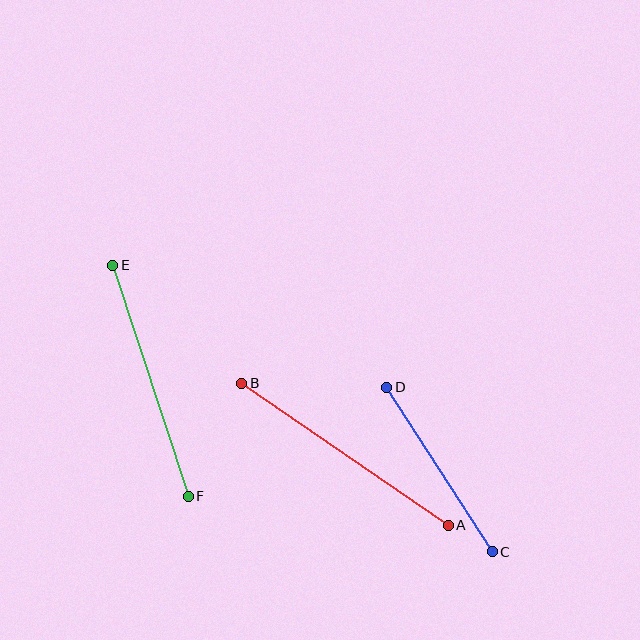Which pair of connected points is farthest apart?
Points A and B are farthest apart.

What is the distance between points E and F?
The distance is approximately 243 pixels.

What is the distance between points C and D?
The distance is approximately 196 pixels.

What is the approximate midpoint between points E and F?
The midpoint is at approximately (150, 381) pixels.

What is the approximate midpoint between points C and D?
The midpoint is at approximately (439, 470) pixels.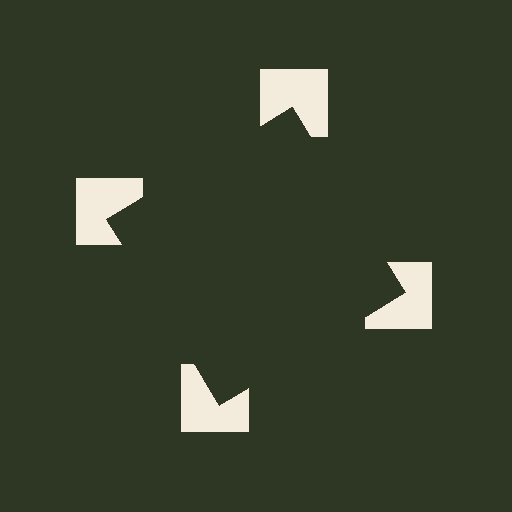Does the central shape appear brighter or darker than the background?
It typically appears slightly darker than the background, even though no actual brightness change is drawn.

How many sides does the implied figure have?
4 sides.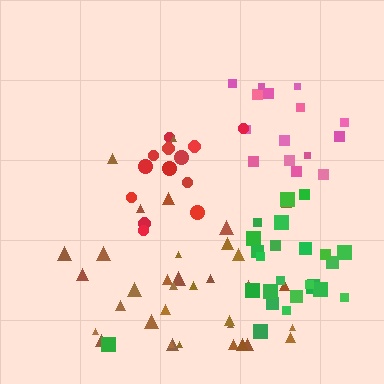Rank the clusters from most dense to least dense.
green, red, pink, brown.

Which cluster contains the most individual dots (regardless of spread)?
Brown (35).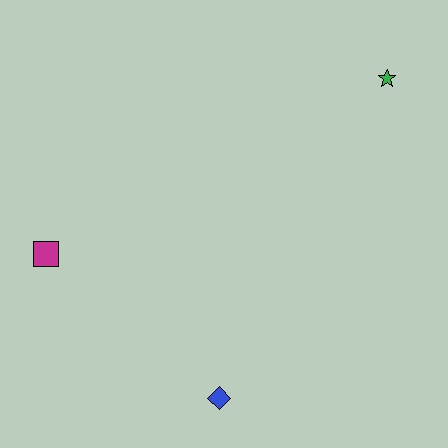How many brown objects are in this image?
There are no brown objects.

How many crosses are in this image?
There are no crosses.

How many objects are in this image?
There are 3 objects.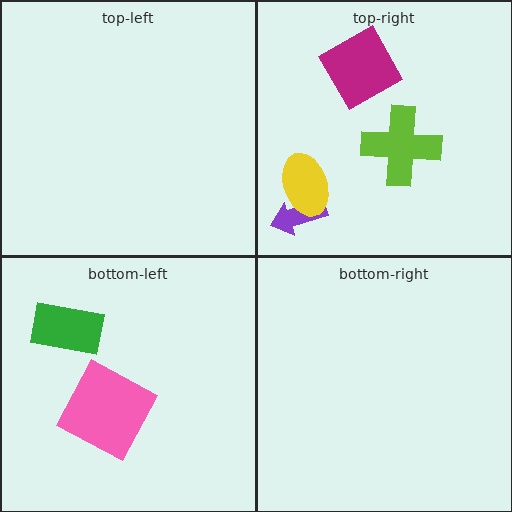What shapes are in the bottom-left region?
The green rectangle, the pink square.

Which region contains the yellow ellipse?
The top-right region.